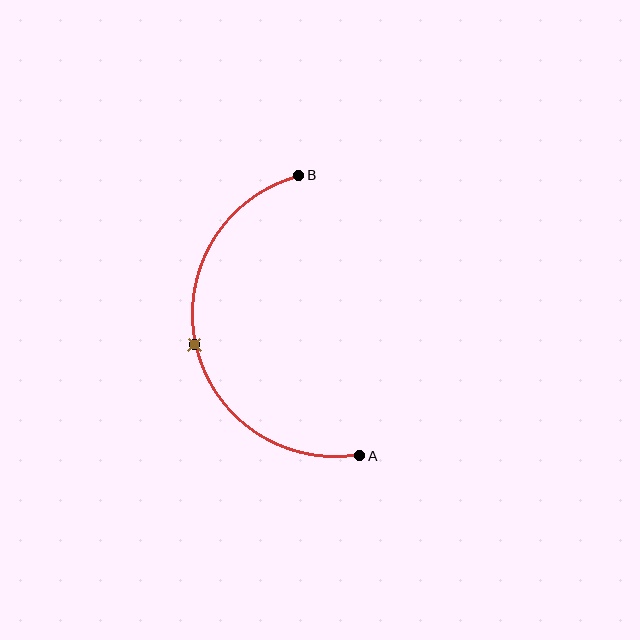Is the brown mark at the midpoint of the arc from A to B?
Yes. The brown mark lies on the arc at equal arc-length from both A and B — it is the arc midpoint.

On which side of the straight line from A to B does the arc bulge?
The arc bulges to the left of the straight line connecting A and B.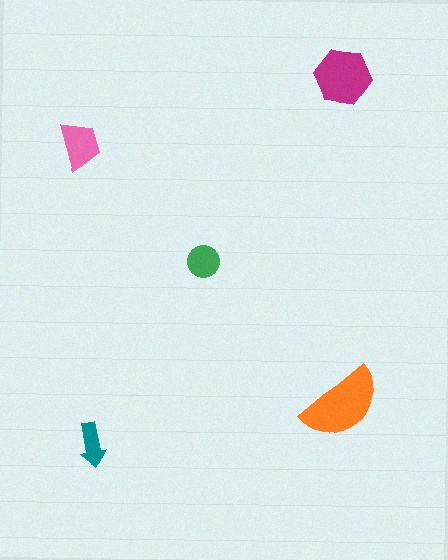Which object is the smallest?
The teal arrow.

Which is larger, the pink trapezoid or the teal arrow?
The pink trapezoid.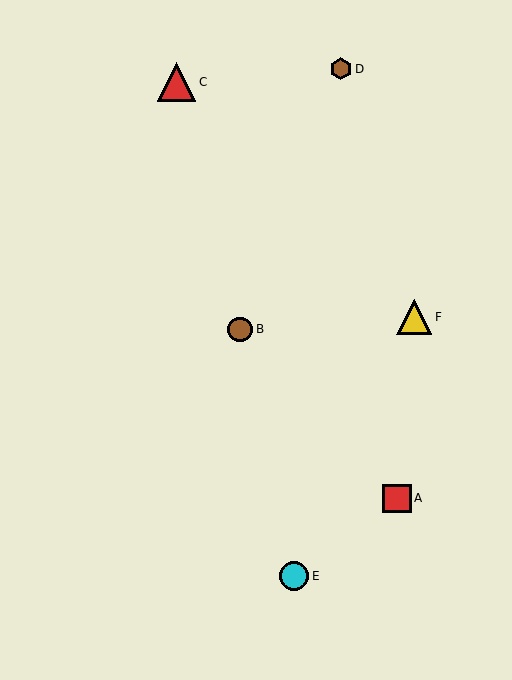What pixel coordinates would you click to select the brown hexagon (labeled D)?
Click at (341, 69) to select the brown hexagon D.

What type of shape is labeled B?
Shape B is a brown circle.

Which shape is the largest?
The red triangle (labeled C) is the largest.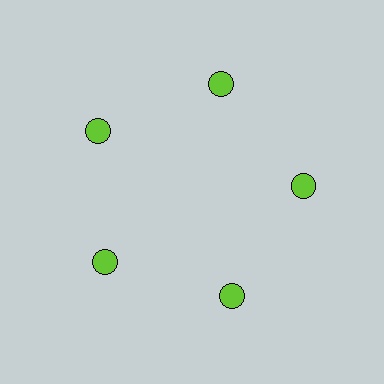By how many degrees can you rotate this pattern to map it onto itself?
The pattern maps onto itself every 72 degrees of rotation.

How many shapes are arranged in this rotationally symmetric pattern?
There are 5 shapes, arranged in 5 groups of 1.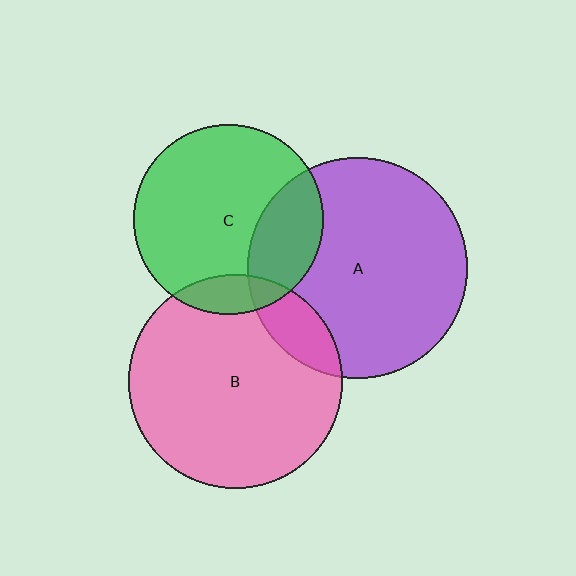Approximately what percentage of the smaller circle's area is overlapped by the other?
Approximately 10%.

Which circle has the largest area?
Circle A (purple).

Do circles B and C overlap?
Yes.